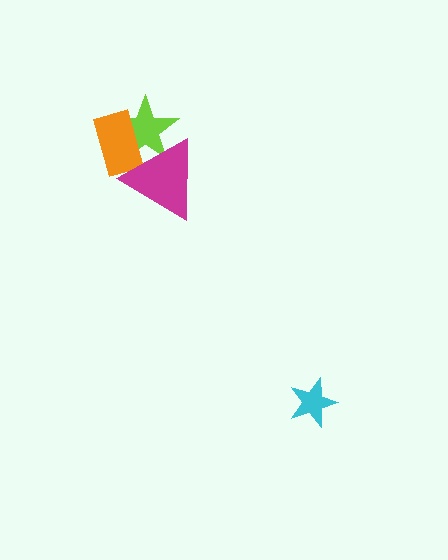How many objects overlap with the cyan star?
0 objects overlap with the cyan star.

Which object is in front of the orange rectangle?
The magenta triangle is in front of the orange rectangle.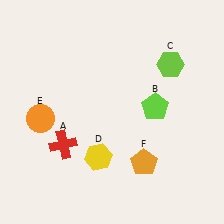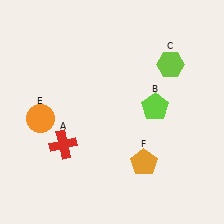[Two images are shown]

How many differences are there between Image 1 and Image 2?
There is 1 difference between the two images.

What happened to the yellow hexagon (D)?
The yellow hexagon (D) was removed in Image 2. It was in the bottom-left area of Image 1.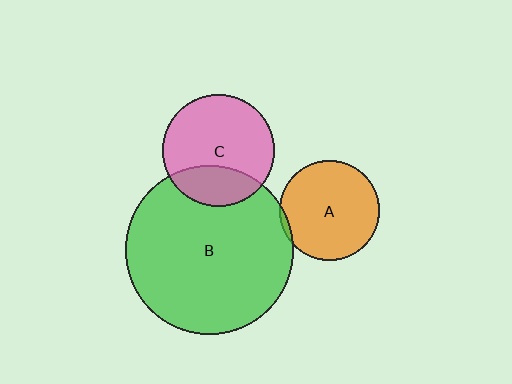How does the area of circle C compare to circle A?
Approximately 1.2 times.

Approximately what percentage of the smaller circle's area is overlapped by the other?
Approximately 25%.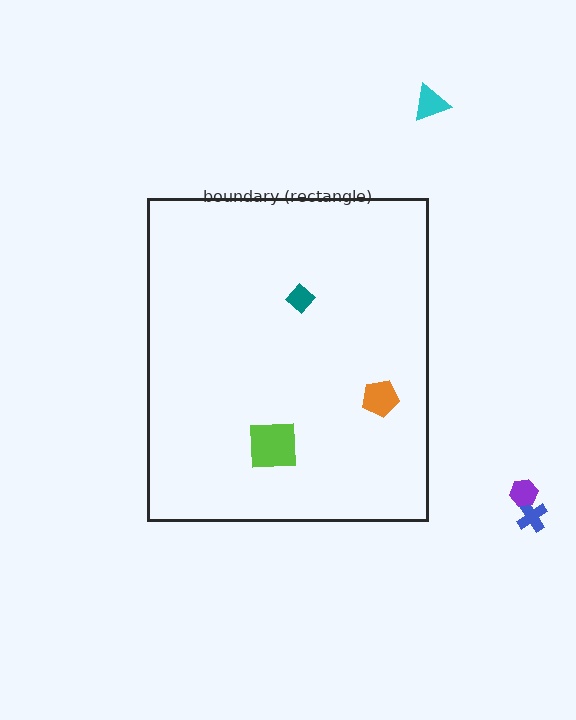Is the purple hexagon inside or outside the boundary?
Outside.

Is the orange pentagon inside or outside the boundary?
Inside.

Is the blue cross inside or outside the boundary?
Outside.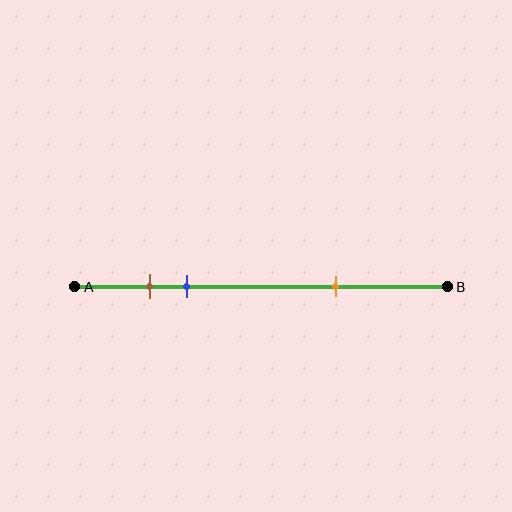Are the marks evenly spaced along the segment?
No, the marks are not evenly spaced.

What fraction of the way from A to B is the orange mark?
The orange mark is approximately 70% (0.7) of the way from A to B.